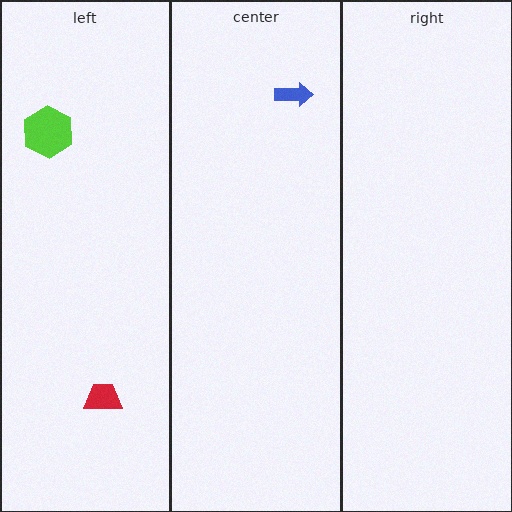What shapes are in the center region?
The blue arrow.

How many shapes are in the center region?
1.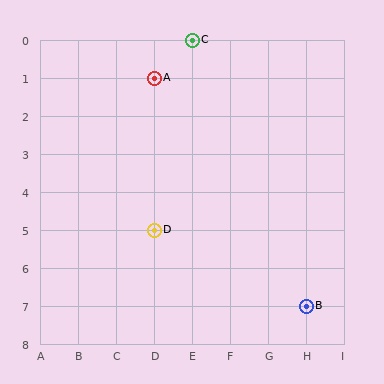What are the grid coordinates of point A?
Point A is at grid coordinates (D, 1).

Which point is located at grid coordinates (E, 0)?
Point C is at (E, 0).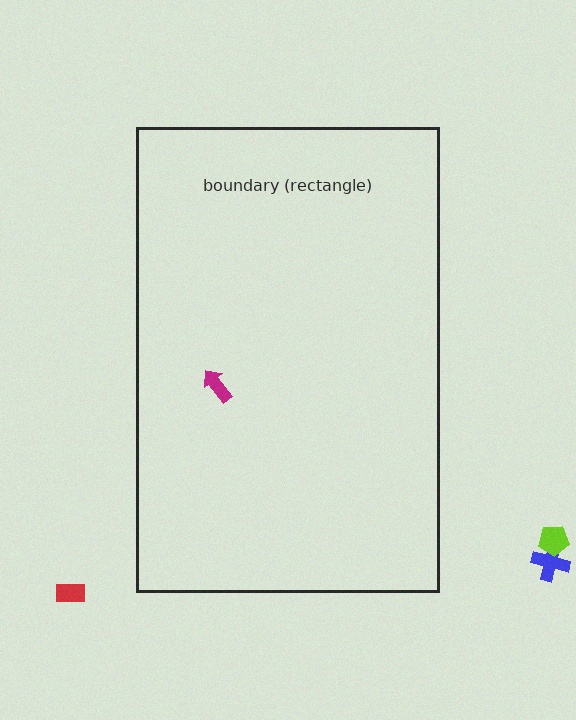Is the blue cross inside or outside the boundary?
Outside.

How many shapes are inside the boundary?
1 inside, 3 outside.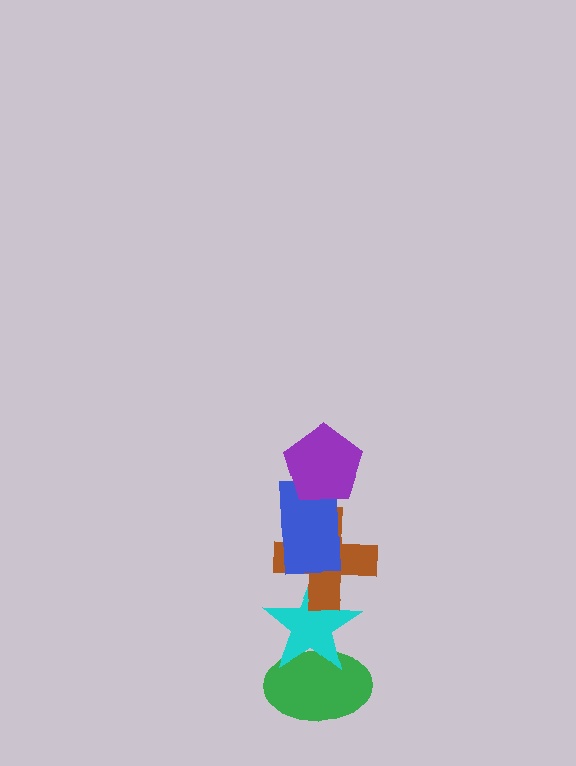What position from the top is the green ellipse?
The green ellipse is 5th from the top.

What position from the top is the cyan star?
The cyan star is 4th from the top.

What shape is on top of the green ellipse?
The cyan star is on top of the green ellipse.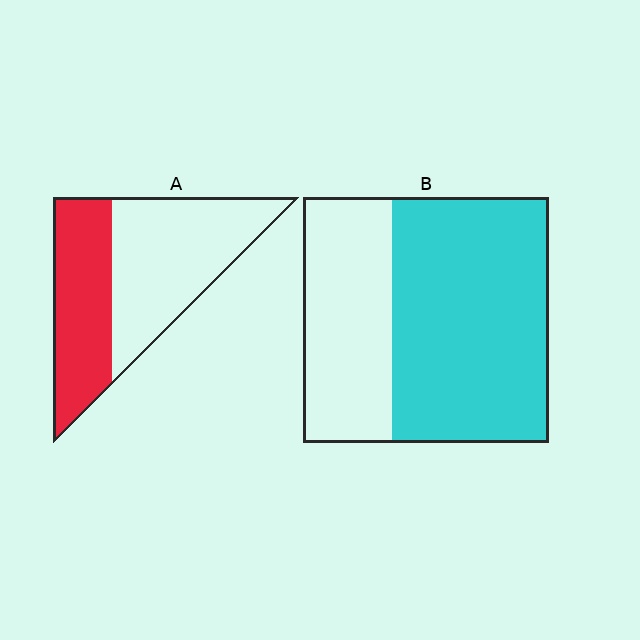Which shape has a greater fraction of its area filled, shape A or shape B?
Shape B.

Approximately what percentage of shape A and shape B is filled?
A is approximately 40% and B is approximately 65%.